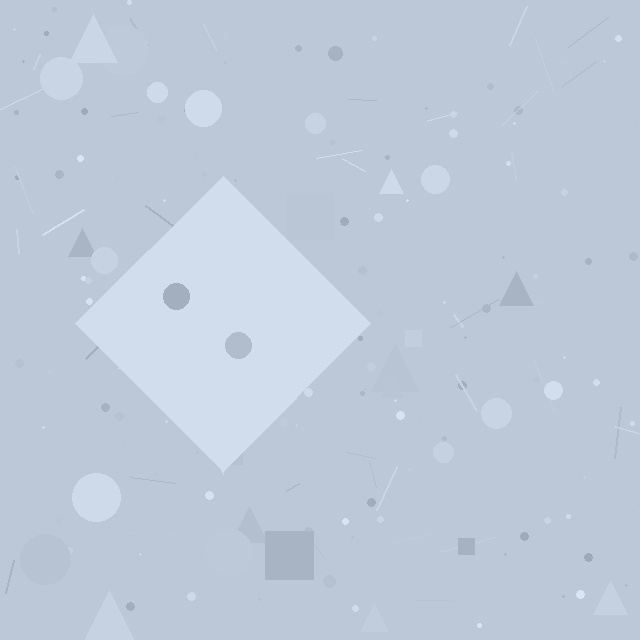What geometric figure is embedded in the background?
A diamond is embedded in the background.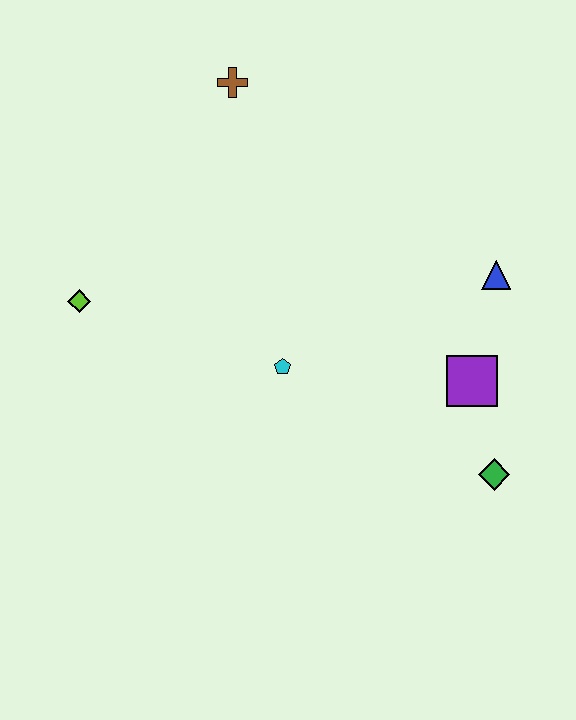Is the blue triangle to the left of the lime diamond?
No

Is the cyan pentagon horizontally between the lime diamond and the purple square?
Yes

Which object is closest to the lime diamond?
The cyan pentagon is closest to the lime diamond.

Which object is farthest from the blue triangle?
The lime diamond is farthest from the blue triangle.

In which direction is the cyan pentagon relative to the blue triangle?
The cyan pentagon is to the left of the blue triangle.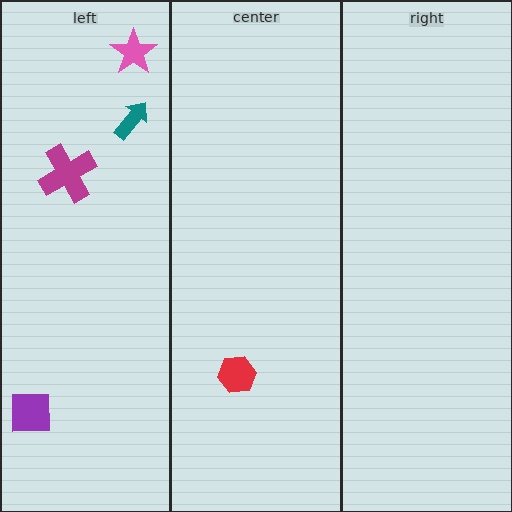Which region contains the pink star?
The left region.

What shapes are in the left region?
The magenta cross, the pink star, the teal arrow, the purple square.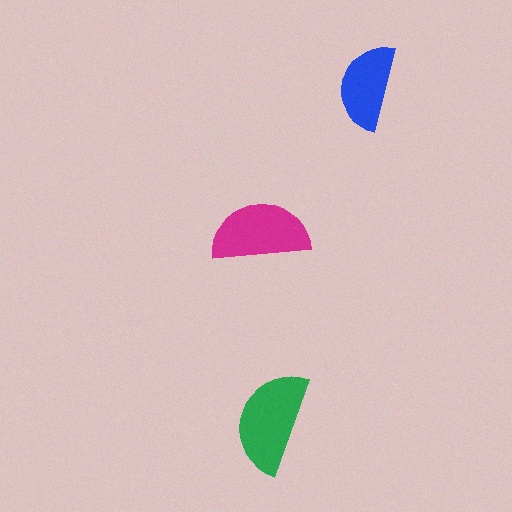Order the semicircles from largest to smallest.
the green one, the magenta one, the blue one.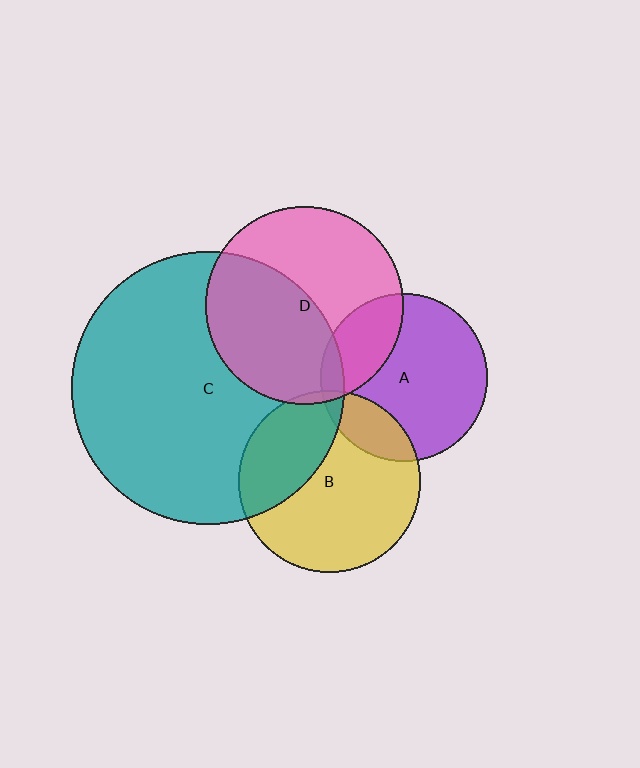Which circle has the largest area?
Circle C (teal).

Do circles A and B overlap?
Yes.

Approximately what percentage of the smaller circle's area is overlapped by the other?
Approximately 15%.